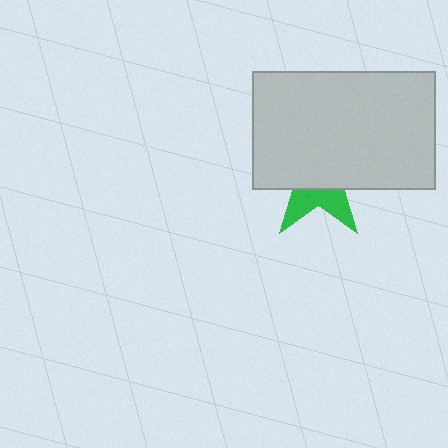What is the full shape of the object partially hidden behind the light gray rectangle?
The partially hidden object is a green star.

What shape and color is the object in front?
The object in front is a light gray rectangle.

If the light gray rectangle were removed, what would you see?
You would see the complete green star.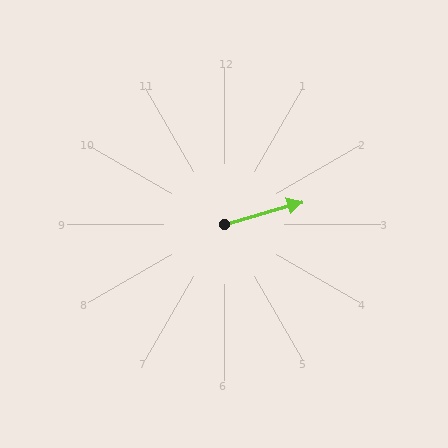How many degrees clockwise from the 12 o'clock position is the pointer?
Approximately 74 degrees.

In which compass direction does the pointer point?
East.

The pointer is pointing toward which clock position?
Roughly 2 o'clock.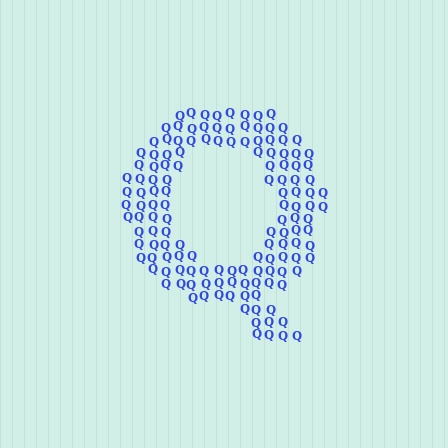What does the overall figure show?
The overall figure shows the letter Q.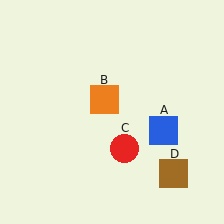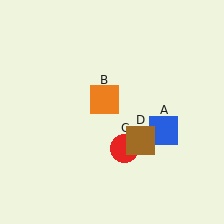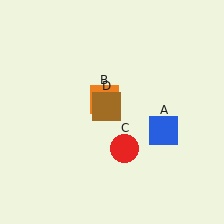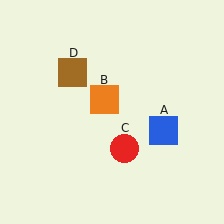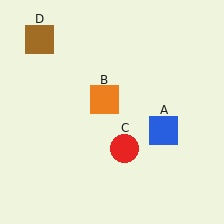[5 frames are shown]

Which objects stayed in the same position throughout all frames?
Blue square (object A) and orange square (object B) and red circle (object C) remained stationary.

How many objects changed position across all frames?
1 object changed position: brown square (object D).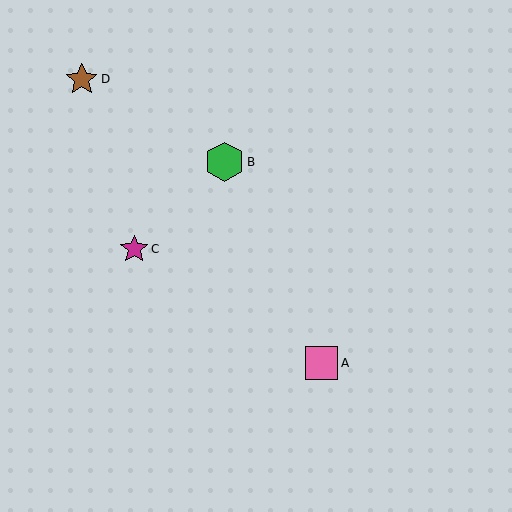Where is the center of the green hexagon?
The center of the green hexagon is at (224, 162).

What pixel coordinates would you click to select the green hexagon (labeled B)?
Click at (224, 162) to select the green hexagon B.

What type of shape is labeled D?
Shape D is a brown star.